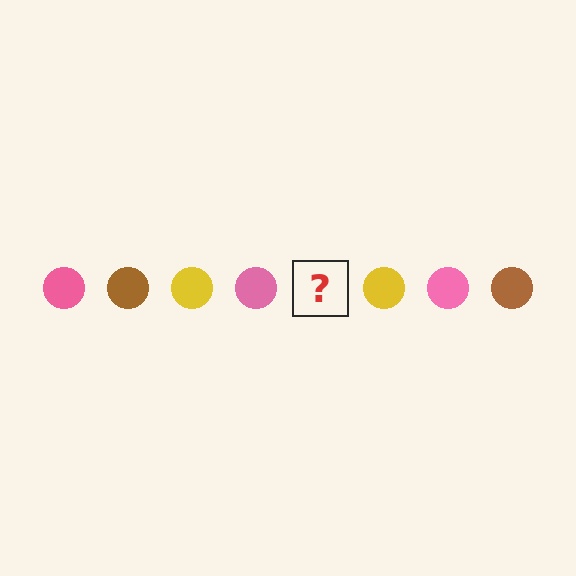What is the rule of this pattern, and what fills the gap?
The rule is that the pattern cycles through pink, brown, yellow circles. The gap should be filled with a brown circle.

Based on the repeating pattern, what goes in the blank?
The blank should be a brown circle.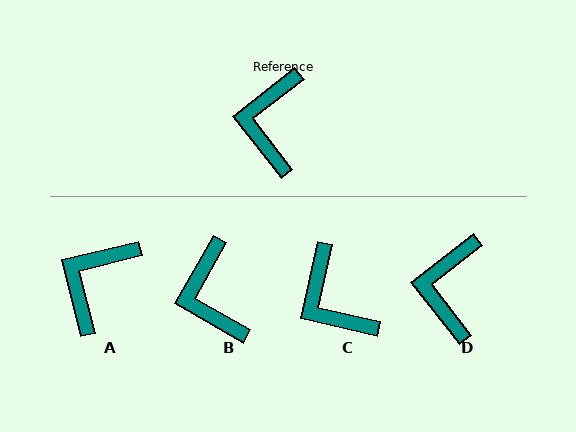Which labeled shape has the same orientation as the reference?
D.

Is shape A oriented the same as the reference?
No, it is off by about 24 degrees.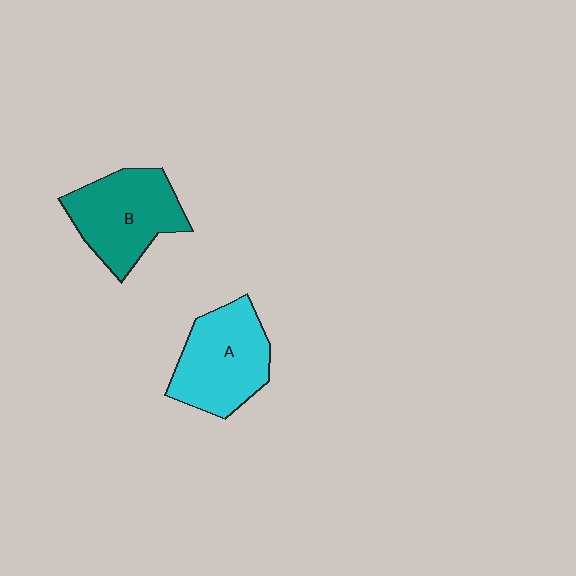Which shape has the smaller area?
Shape A (cyan).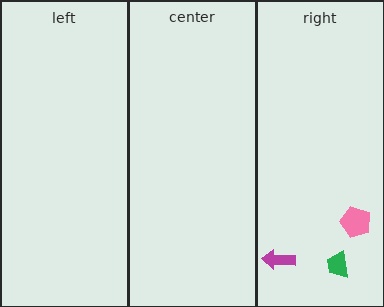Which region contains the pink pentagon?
The right region.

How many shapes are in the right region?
3.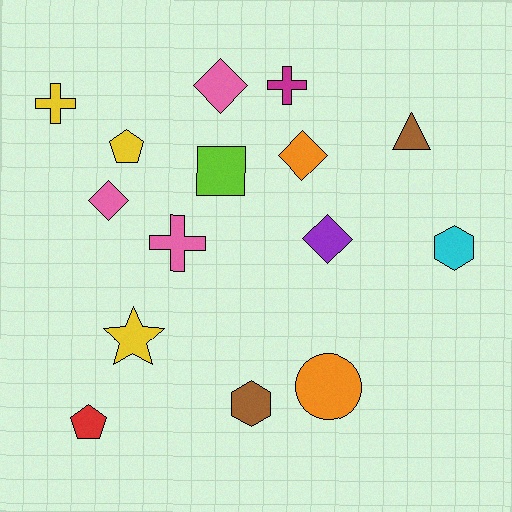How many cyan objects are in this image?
There is 1 cyan object.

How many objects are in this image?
There are 15 objects.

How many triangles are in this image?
There is 1 triangle.